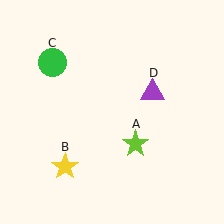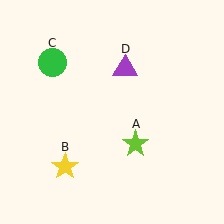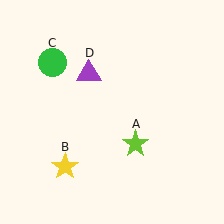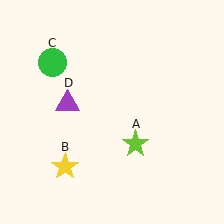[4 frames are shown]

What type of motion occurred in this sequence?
The purple triangle (object D) rotated counterclockwise around the center of the scene.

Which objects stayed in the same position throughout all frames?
Lime star (object A) and yellow star (object B) and green circle (object C) remained stationary.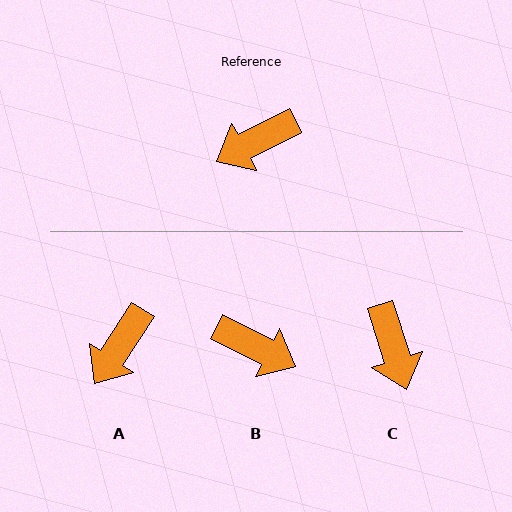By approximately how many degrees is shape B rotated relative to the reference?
Approximately 126 degrees counter-clockwise.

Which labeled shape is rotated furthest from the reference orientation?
B, about 126 degrees away.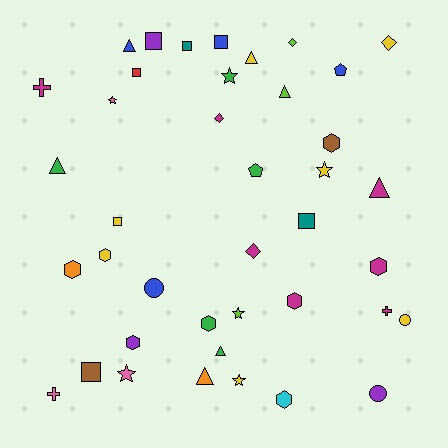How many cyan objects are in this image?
There is 1 cyan object.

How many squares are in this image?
There are 7 squares.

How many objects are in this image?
There are 40 objects.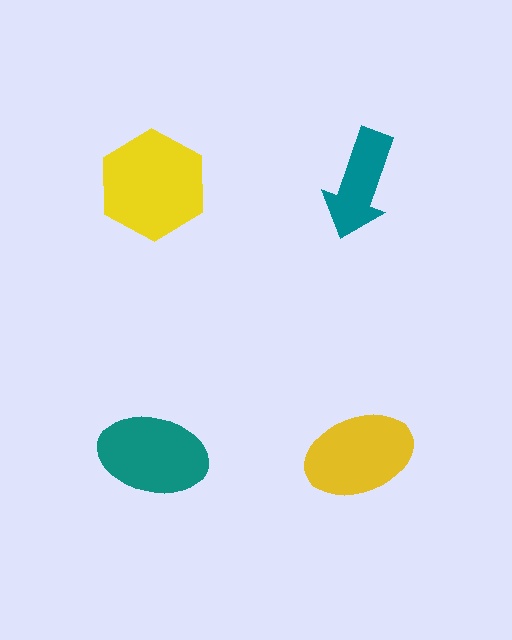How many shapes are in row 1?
2 shapes.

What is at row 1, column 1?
A yellow hexagon.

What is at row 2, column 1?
A teal ellipse.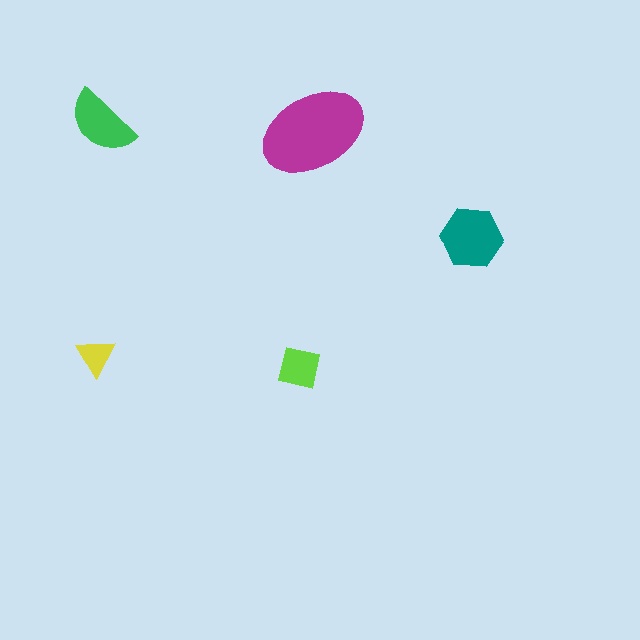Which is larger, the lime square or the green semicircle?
The green semicircle.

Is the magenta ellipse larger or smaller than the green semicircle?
Larger.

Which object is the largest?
The magenta ellipse.